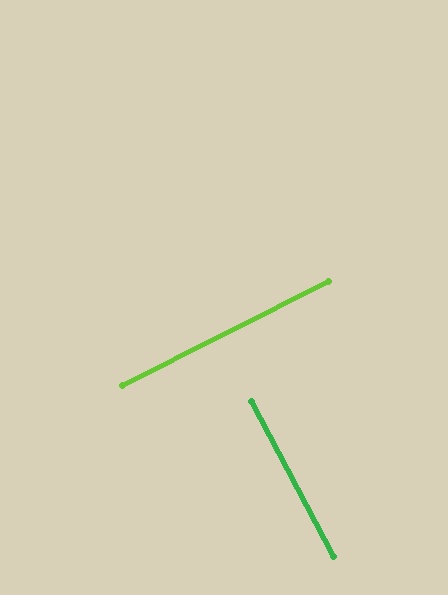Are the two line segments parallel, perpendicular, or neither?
Perpendicular — they meet at approximately 89°.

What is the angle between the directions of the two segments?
Approximately 89 degrees.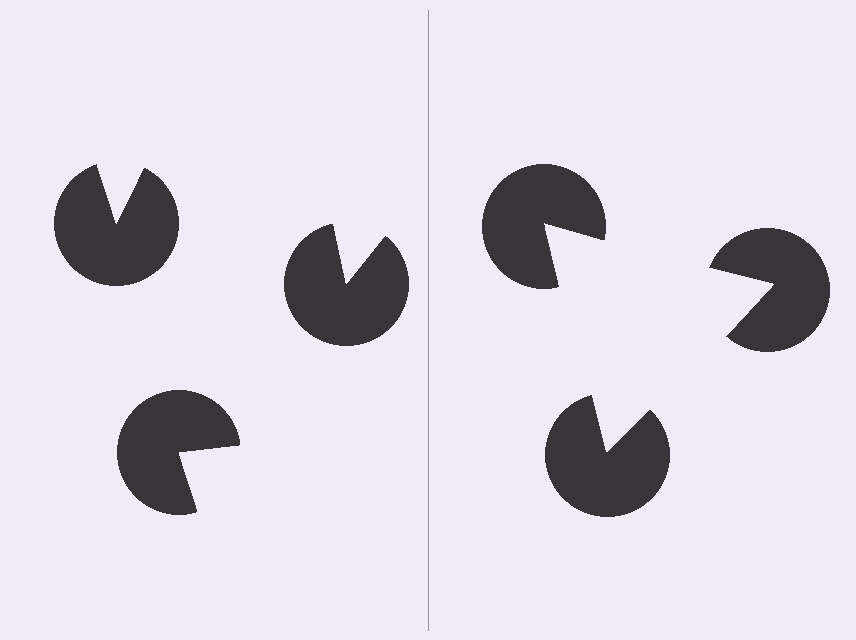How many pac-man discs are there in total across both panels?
6 — 3 on each side.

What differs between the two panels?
The pac-man discs are positioned identically on both sides; only the wedge orientations differ. On the right they align to a triangle; on the left they are misaligned.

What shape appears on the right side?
An illusory triangle.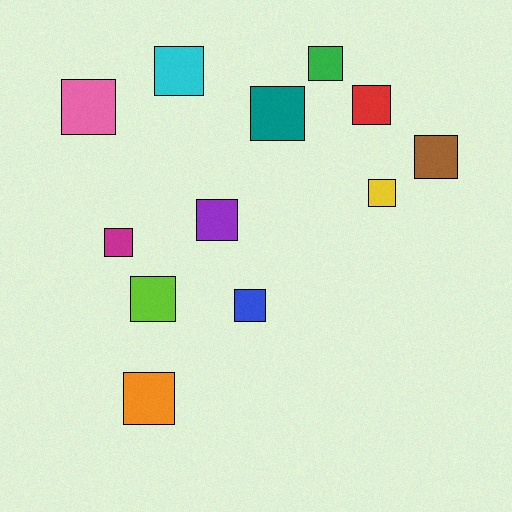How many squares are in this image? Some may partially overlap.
There are 12 squares.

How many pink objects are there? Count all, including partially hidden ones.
There is 1 pink object.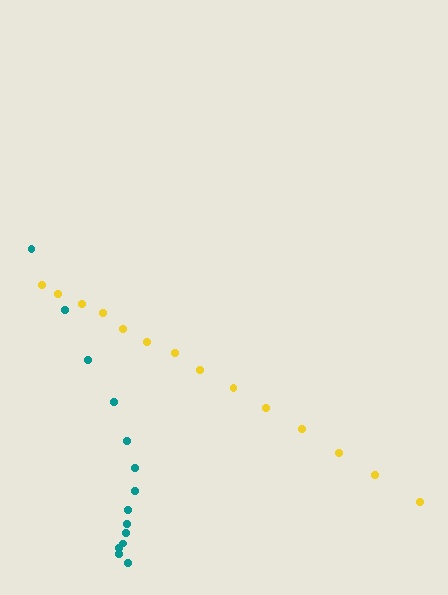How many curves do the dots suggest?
There are 2 distinct paths.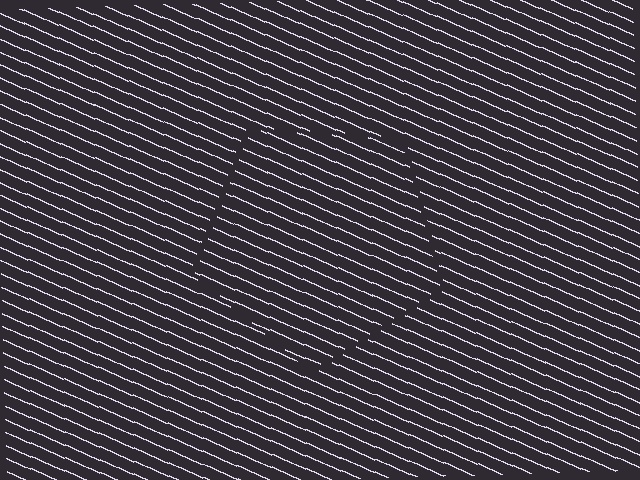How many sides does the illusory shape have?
5 sides — the line-ends trace a pentagon.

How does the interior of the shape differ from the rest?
The interior of the shape contains the same grating, shifted by half a period — the contour is defined by the phase discontinuity where line-ends from the inner and outer gratings abut.